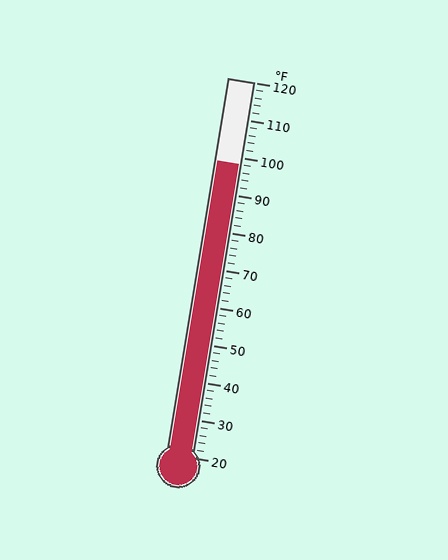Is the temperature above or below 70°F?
The temperature is above 70°F.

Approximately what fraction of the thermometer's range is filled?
The thermometer is filled to approximately 80% of its range.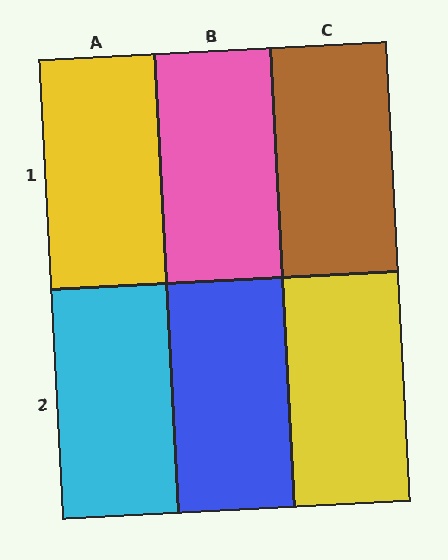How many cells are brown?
1 cell is brown.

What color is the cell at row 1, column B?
Pink.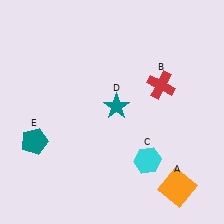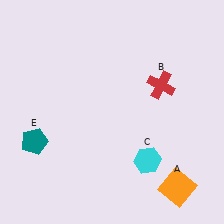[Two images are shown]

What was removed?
The teal star (D) was removed in Image 2.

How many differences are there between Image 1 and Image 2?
There is 1 difference between the two images.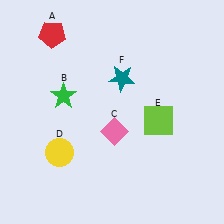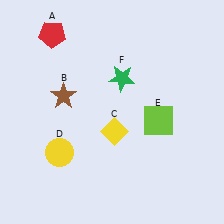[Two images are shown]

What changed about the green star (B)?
In Image 1, B is green. In Image 2, it changed to brown.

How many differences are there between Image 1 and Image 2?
There are 3 differences between the two images.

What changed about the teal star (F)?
In Image 1, F is teal. In Image 2, it changed to green.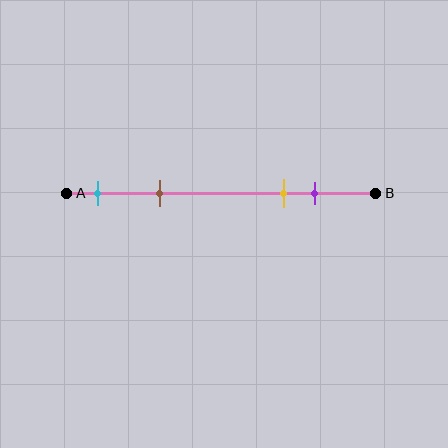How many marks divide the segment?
There are 4 marks dividing the segment.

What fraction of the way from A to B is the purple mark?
The purple mark is approximately 80% (0.8) of the way from A to B.